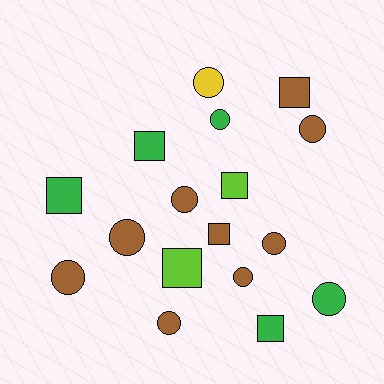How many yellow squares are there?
There are no yellow squares.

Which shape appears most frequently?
Circle, with 10 objects.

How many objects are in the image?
There are 17 objects.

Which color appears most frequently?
Brown, with 9 objects.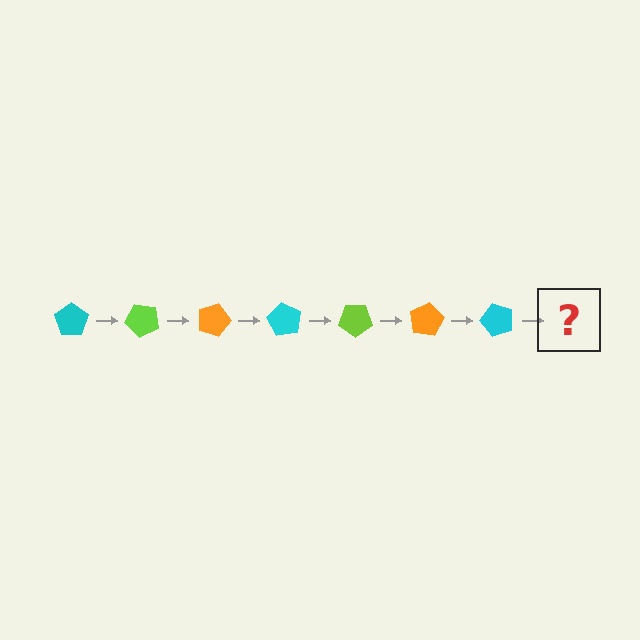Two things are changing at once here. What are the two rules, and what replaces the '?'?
The two rules are that it rotates 45 degrees each step and the color cycles through cyan, lime, and orange. The '?' should be a lime pentagon, rotated 315 degrees from the start.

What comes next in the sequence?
The next element should be a lime pentagon, rotated 315 degrees from the start.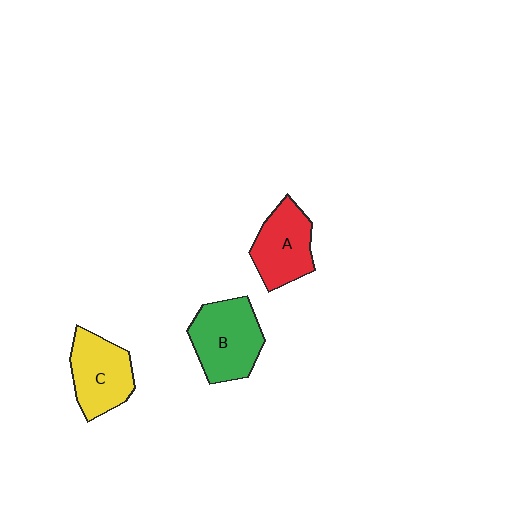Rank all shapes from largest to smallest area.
From largest to smallest: B (green), C (yellow), A (red).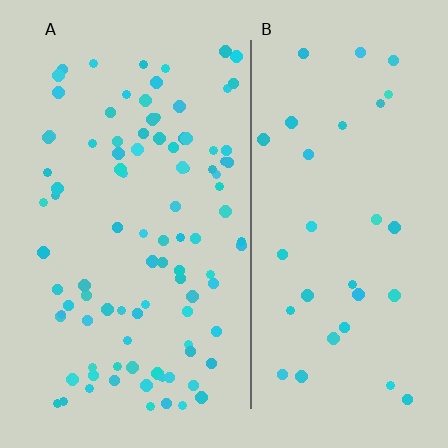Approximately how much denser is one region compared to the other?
Approximately 2.9× — region A over region B.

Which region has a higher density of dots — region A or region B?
A (the left).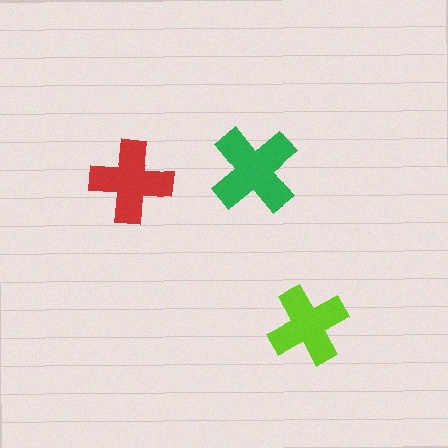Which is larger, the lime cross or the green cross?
The green one.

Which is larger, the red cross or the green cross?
The green one.